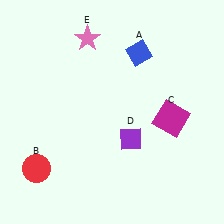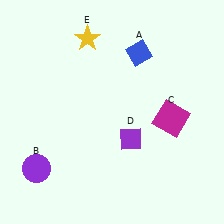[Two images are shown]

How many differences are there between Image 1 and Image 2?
There are 2 differences between the two images.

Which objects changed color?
B changed from red to purple. E changed from pink to yellow.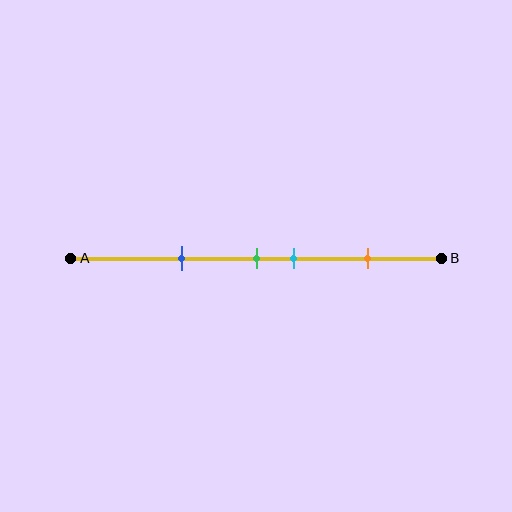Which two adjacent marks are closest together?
The green and cyan marks are the closest adjacent pair.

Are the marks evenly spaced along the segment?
No, the marks are not evenly spaced.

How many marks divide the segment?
There are 4 marks dividing the segment.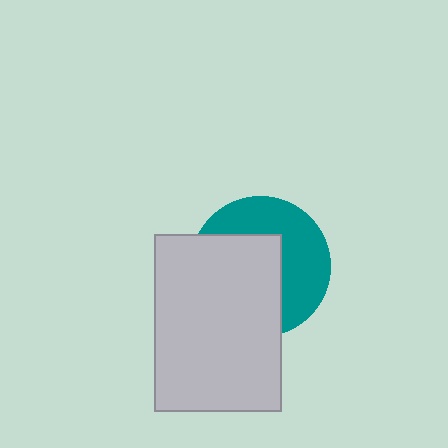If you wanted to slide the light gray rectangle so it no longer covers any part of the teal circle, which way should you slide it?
Slide it toward the lower-left — that is the most direct way to separate the two shapes.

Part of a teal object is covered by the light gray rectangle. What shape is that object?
It is a circle.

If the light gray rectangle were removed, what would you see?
You would see the complete teal circle.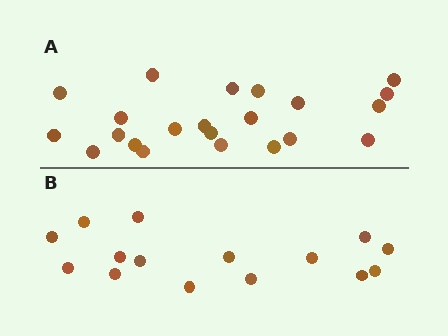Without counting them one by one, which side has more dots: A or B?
Region A (the top region) has more dots.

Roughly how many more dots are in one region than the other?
Region A has roughly 8 or so more dots than region B.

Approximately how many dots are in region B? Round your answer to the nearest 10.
About 20 dots. (The exact count is 15, which rounds to 20.)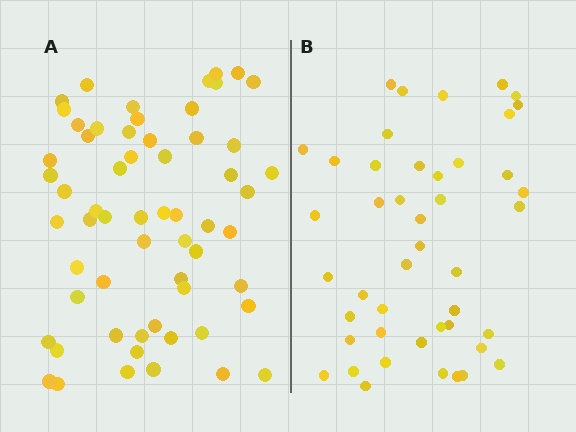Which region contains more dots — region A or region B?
Region A (the left region) has more dots.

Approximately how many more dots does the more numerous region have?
Region A has approximately 15 more dots than region B.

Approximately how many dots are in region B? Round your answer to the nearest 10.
About 40 dots. (The exact count is 45, which rounds to 40.)